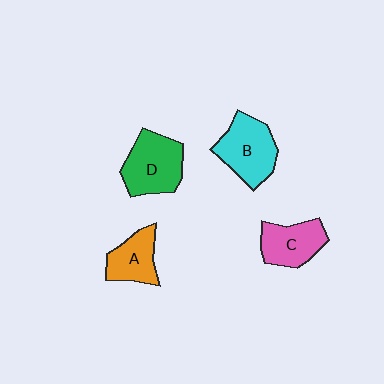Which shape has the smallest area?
Shape A (orange).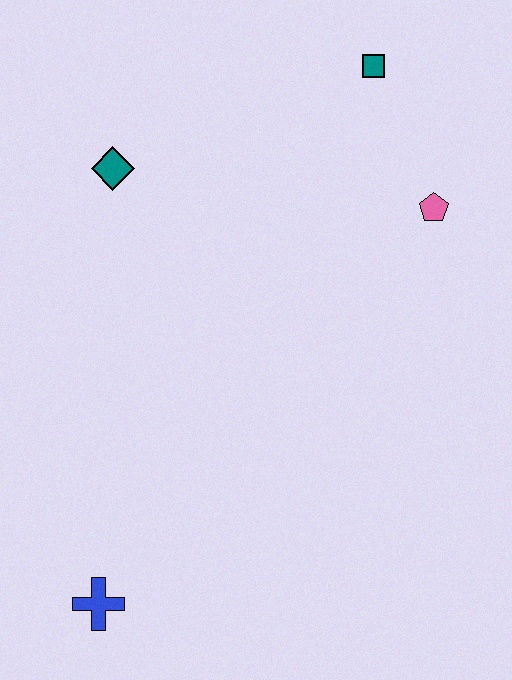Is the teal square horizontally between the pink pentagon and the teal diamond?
Yes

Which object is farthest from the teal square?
The blue cross is farthest from the teal square.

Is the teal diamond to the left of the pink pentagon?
Yes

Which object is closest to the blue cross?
The teal diamond is closest to the blue cross.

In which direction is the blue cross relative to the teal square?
The blue cross is below the teal square.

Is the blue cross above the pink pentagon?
No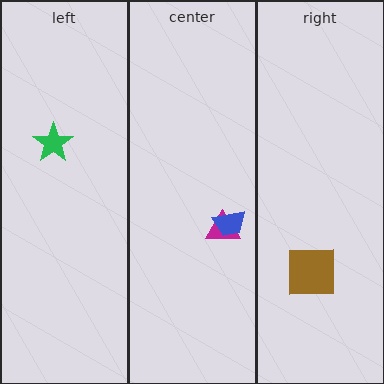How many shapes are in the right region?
1.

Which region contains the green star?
The left region.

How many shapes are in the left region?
1.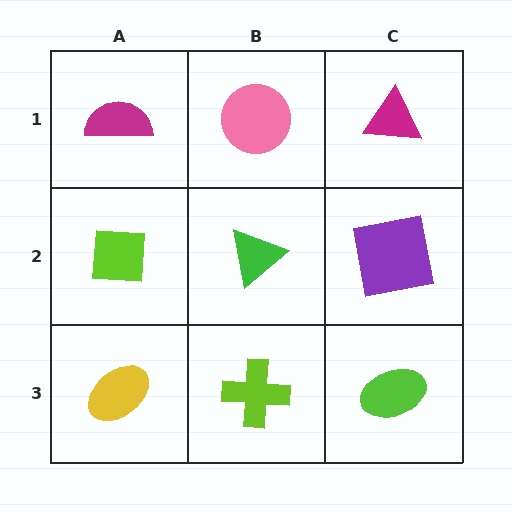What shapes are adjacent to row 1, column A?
A lime square (row 2, column A), a pink circle (row 1, column B).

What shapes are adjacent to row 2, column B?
A pink circle (row 1, column B), a lime cross (row 3, column B), a lime square (row 2, column A), a purple square (row 2, column C).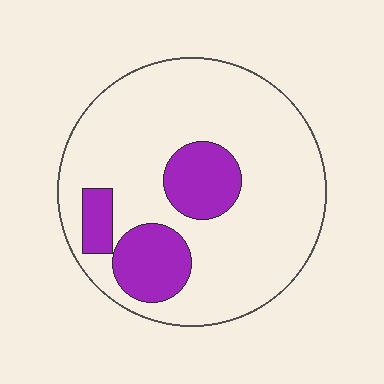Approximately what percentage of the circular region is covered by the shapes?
Approximately 20%.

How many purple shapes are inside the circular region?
3.